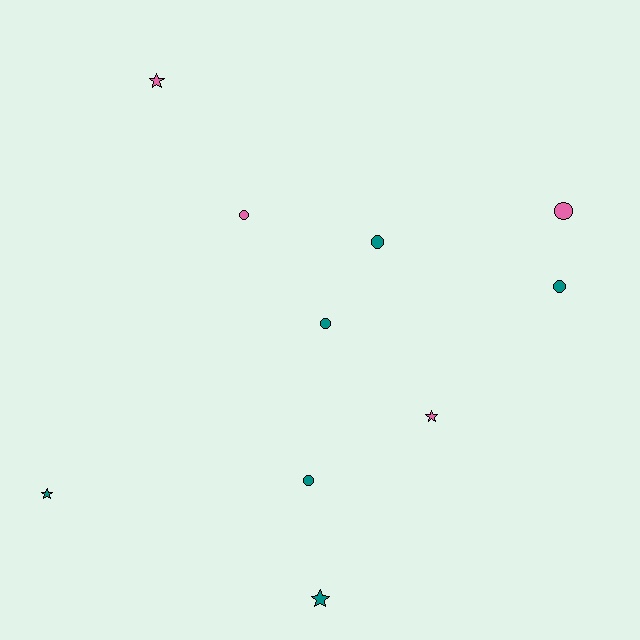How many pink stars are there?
There are 2 pink stars.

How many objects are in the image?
There are 10 objects.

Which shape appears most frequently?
Circle, with 6 objects.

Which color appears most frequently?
Teal, with 6 objects.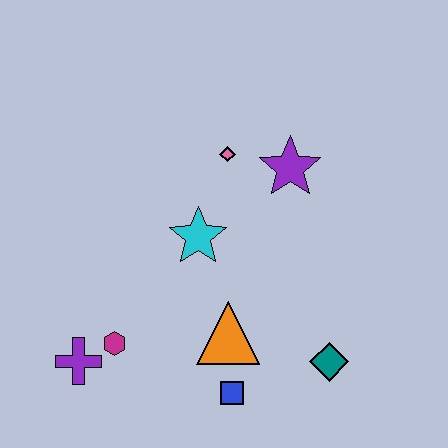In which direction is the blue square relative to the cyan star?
The blue square is below the cyan star.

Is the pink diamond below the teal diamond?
No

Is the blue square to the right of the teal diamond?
No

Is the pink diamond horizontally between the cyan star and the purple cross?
No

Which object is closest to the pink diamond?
The purple star is closest to the pink diamond.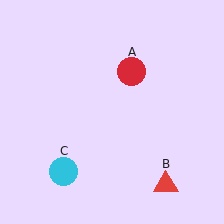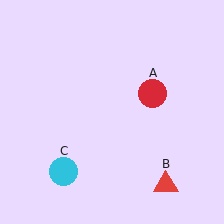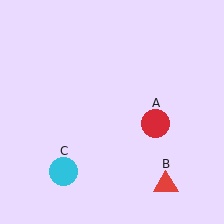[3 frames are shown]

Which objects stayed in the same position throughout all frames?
Red triangle (object B) and cyan circle (object C) remained stationary.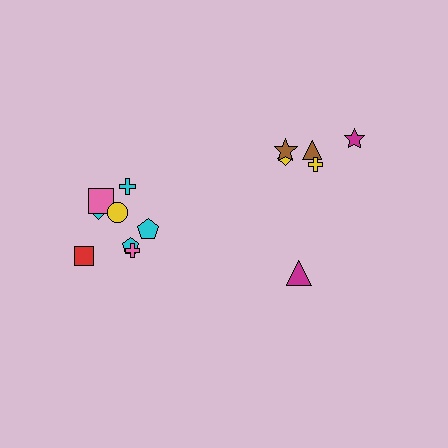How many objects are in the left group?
There are 8 objects.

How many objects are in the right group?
There are 6 objects.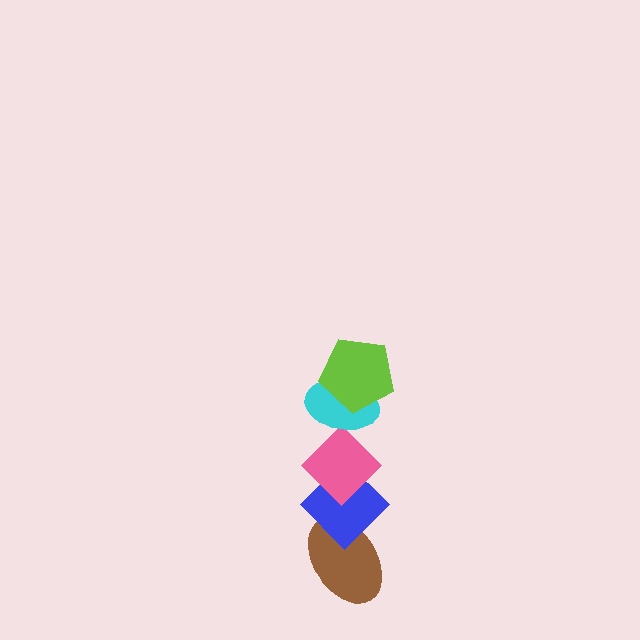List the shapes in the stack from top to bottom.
From top to bottom: the lime pentagon, the cyan ellipse, the pink diamond, the blue diamond, the brown ellipse.